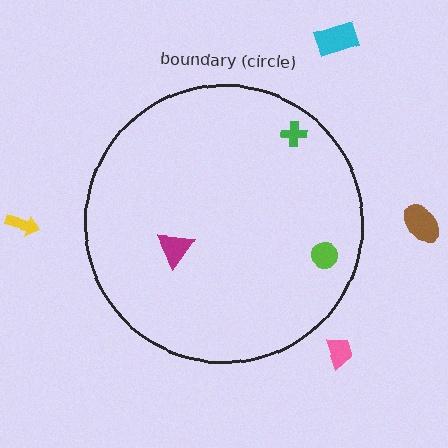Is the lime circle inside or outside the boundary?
Inside.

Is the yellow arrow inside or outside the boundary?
Outside.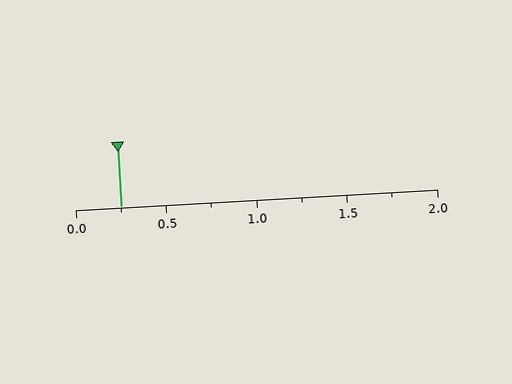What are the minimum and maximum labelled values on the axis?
The axis runs from 0.0 to 2.0.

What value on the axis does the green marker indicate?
The marker indicates approximately 0.25.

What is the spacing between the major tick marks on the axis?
The major ticks are spaced 0.5 apart.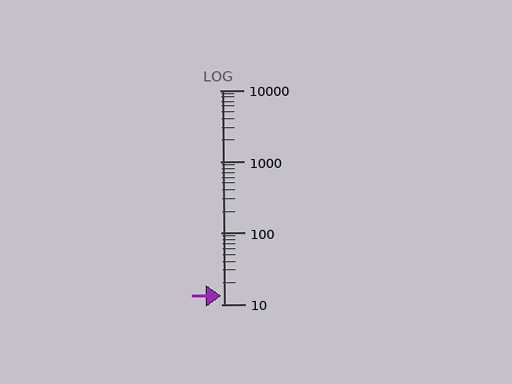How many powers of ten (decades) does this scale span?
The scale spans 3 decades, from 10 to 10000.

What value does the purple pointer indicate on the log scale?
The pointer indicates approximately 13.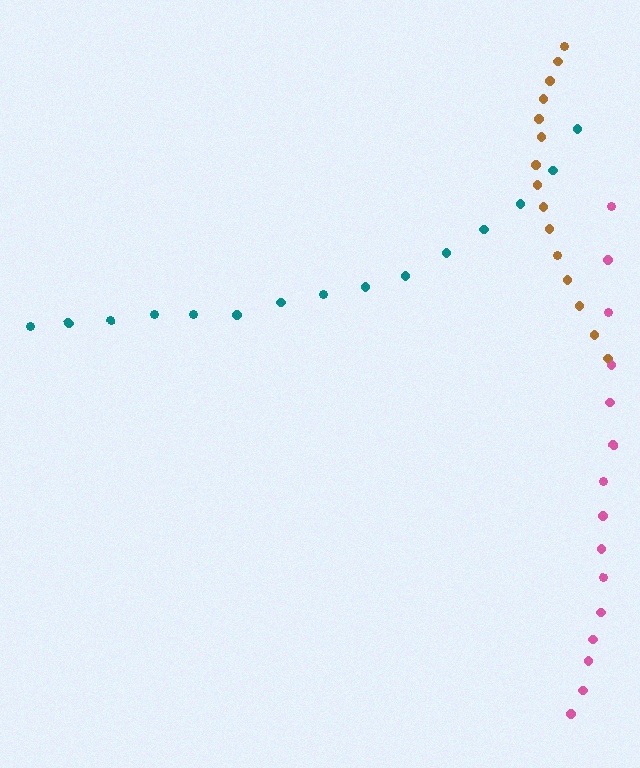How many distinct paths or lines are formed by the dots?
There are 3 distinct paths.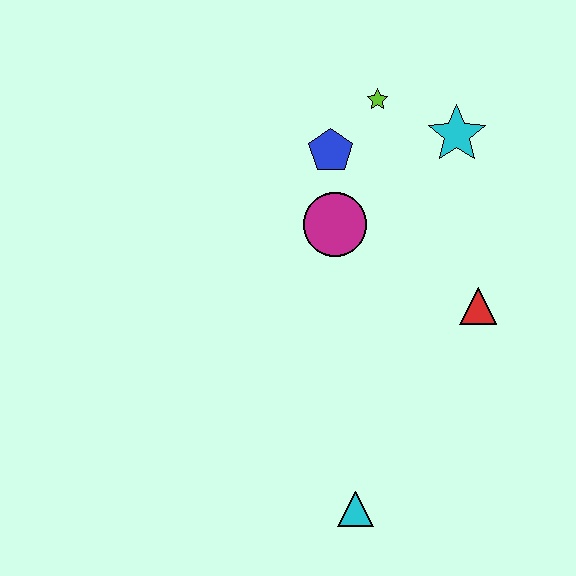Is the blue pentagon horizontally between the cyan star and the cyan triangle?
No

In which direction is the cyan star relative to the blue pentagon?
The cyan star is to the right of the blue pentagon.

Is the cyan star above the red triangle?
Yes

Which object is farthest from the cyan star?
The cyan triangle is farthest from the cyan star.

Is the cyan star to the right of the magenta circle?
Yes